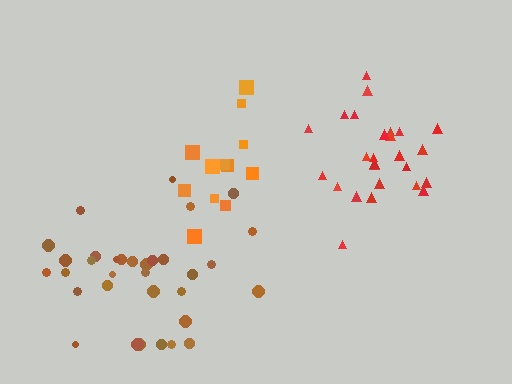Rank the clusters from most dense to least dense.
red, brown, orange.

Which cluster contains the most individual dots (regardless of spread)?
Brown (33).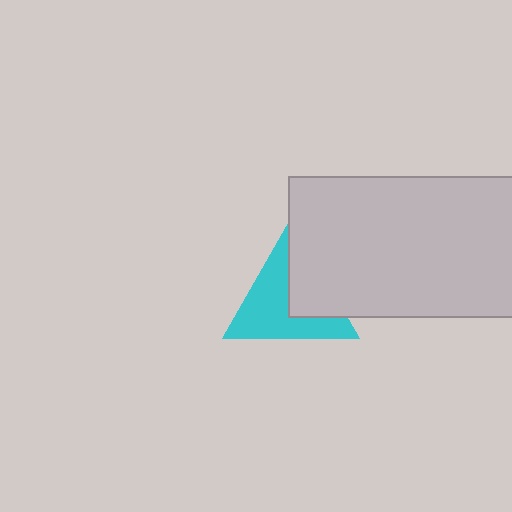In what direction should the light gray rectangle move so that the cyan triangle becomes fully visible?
The light gray rectangle should move right. That is the shortest direction to clear the overlap and leave the cyan triangle fully visible.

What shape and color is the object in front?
The object in front is a light gray rectangle.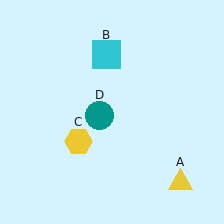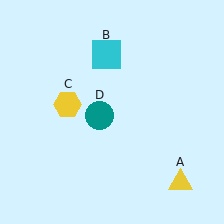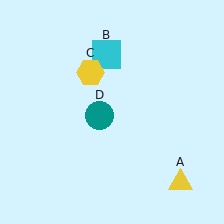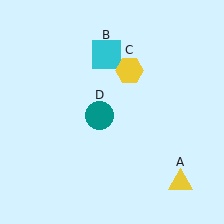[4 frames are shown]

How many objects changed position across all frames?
1 object changed position: yellow hexagon (object C).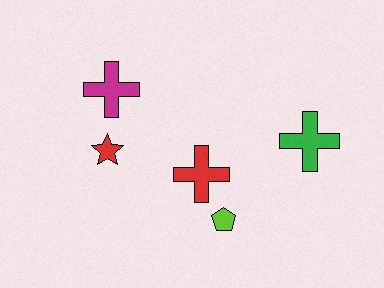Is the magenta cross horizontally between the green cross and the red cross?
No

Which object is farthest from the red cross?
The magenta cross is farthest from the red cross.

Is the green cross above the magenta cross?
No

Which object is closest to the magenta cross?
The red star is closest to the magenta cross.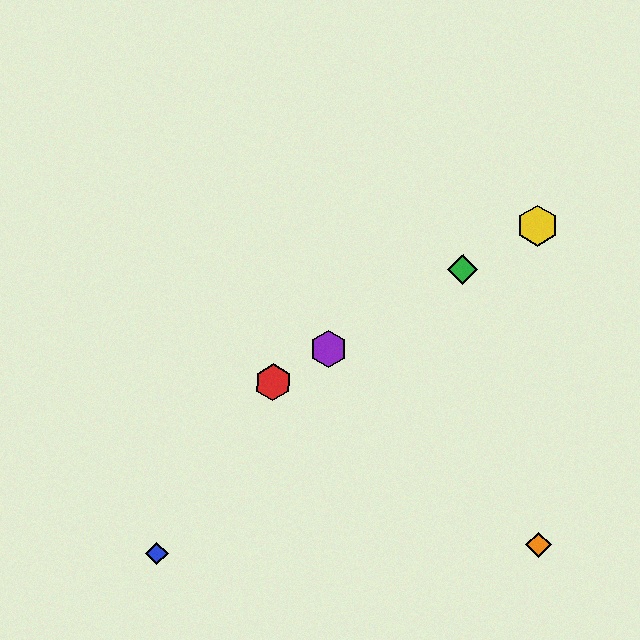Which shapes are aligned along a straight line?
The red hexagon, the green diamond, the yellow hexagon, the purple hexagon are aligned along a straight line.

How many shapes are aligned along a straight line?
4 shapes (the red hexagon, the green diamond, the yellow hexagon, the purple hexagon) are aligned along a straight line.